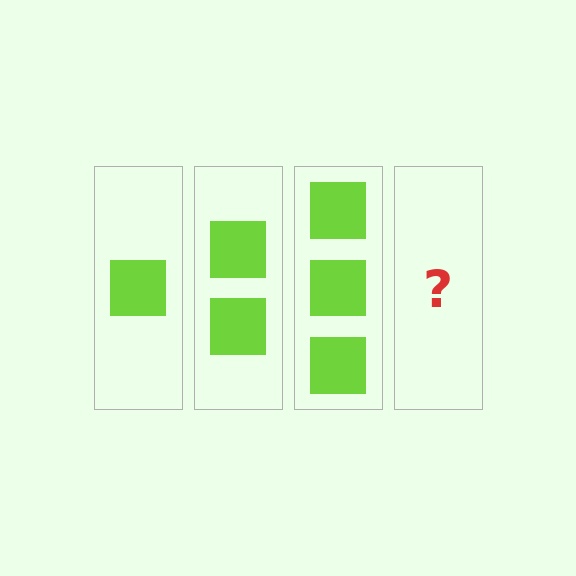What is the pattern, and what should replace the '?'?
The pattern is that each step adds one more square. The '?' should be 4 squares.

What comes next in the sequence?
The next element should be 4 squares.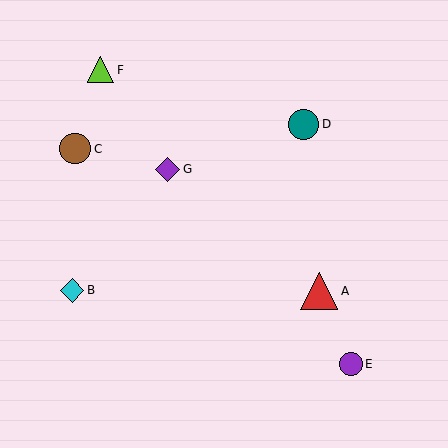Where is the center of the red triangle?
The center of the red triangle is at (319, 291).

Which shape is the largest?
The red triangle (labeled A) is the largest.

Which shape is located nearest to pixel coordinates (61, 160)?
The brown circle (labeled C) at (75, 149) is nearest to that location.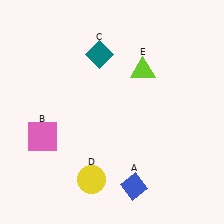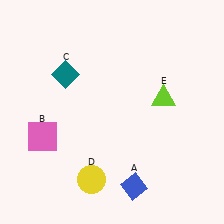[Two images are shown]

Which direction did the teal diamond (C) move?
The teal diamond (C) moved left.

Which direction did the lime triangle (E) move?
The lime triangle (E) moved down.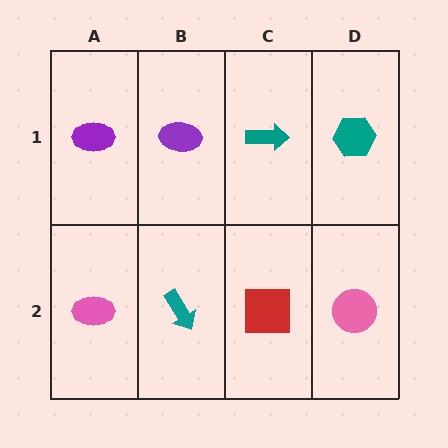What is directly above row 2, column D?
A teal hexagon.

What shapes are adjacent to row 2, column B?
A purple ellipse (row 1, column B), a pink ellipse (row 2, column A), a red square (row 2, column C).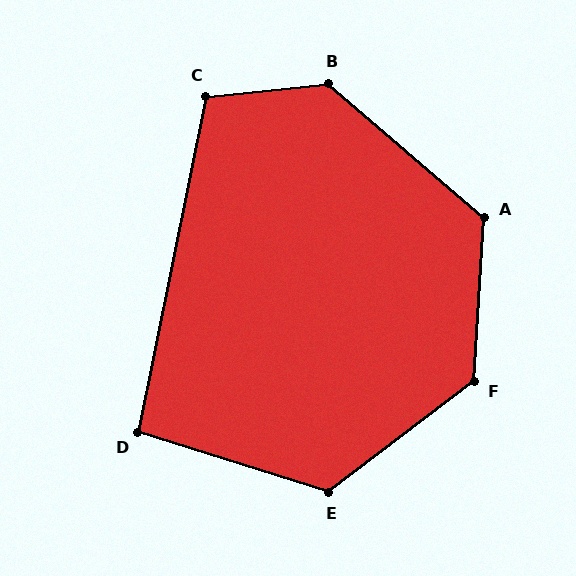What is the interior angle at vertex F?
Approximately 131 degrees (obtuse).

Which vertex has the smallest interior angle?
D, at approximately 96 degrees.